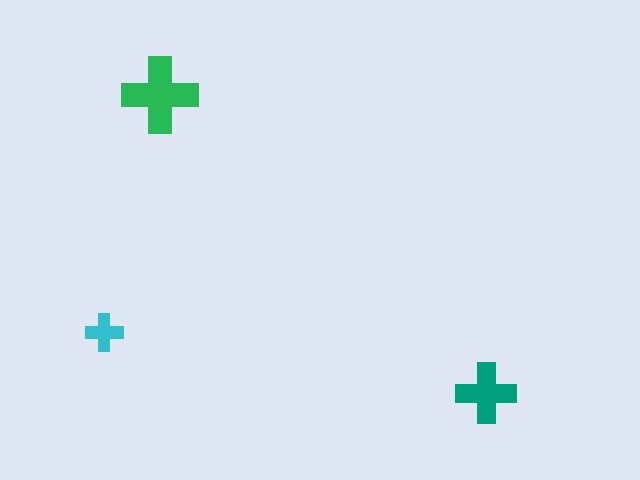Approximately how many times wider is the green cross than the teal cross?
About 1.5 times wider.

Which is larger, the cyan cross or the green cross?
The green one.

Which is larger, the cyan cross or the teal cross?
The teal one.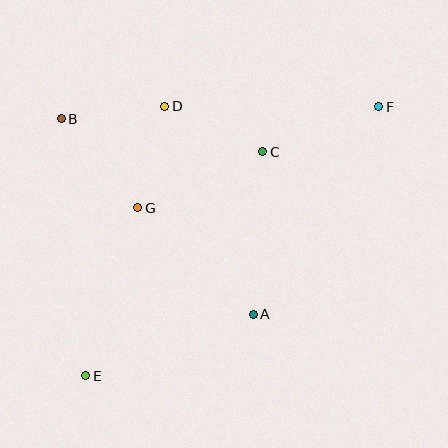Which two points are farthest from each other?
Points E and F are farthest from each other.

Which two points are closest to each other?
Points B and D are closest to each other.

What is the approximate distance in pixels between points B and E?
The distance between B and E is approximately 258 pixels.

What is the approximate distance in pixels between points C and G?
The distance between C and G is approximately 137 pixels.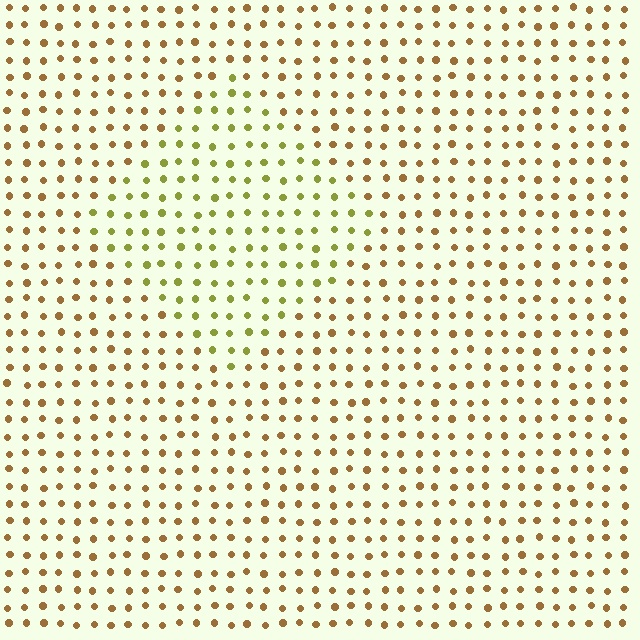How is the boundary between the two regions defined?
The boundary is defined purely by a slight shift in hue (about 38 degrees). Spacing, size, and orientation are identical on both sides.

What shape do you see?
I see a diamond.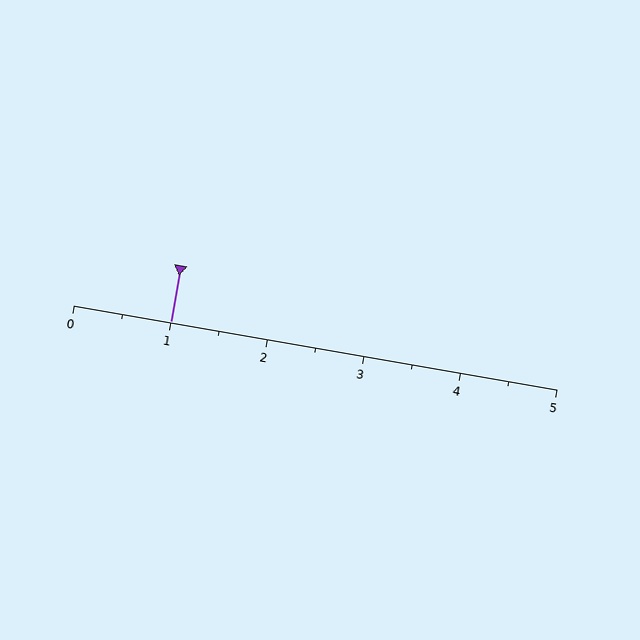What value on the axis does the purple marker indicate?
The marker indicates approximately 1.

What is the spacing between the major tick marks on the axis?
The major ticks are spaced 1 apart.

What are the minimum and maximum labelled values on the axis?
The axis runs from 0 to 5.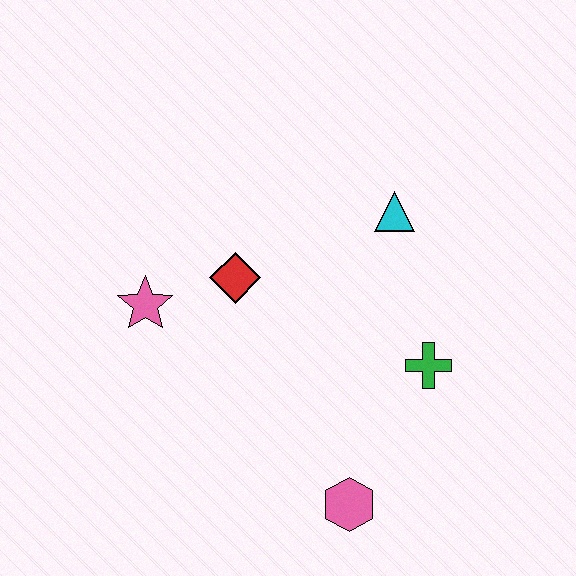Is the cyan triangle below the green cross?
No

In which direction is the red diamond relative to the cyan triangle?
The red diamond is to the left of the cyan triangle.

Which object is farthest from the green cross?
The pink star is farthest from the green cross.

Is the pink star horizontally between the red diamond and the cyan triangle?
No